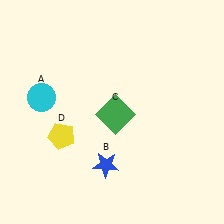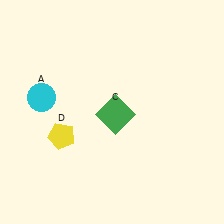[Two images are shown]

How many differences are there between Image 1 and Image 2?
There is 1 difference between the two images.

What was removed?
The blue star (B) was removed in Image 2.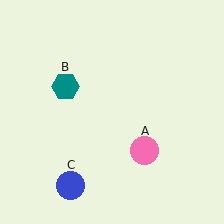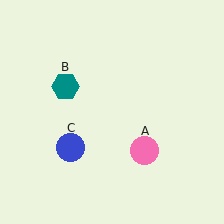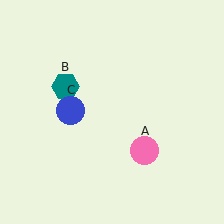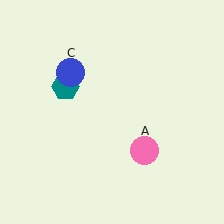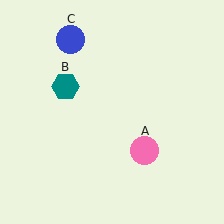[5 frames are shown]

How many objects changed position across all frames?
1 object changed position: blue circle (object C).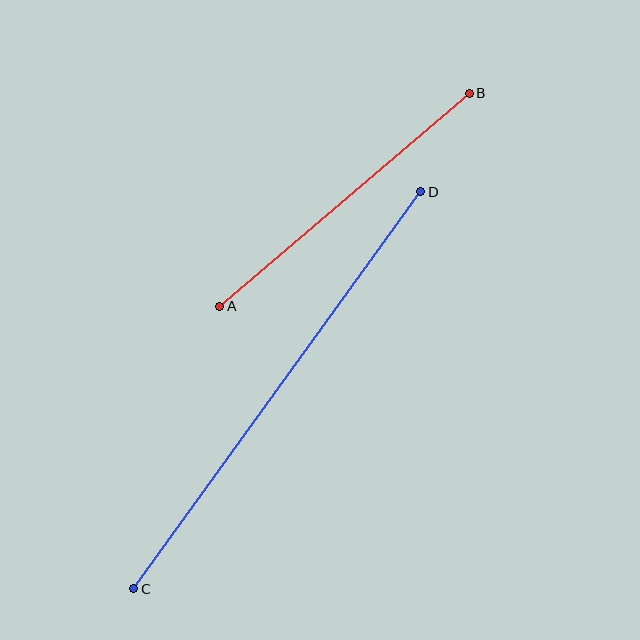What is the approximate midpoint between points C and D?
The midpoint is at approximately (277, 390) pixels.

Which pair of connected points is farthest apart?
Points C and D are farthest apart.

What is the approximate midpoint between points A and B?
The midpoint is at approximately (345, 200) pixels.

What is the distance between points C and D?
The distance is approximately 490 pixels.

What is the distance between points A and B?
The distance is approximately 328 pixels.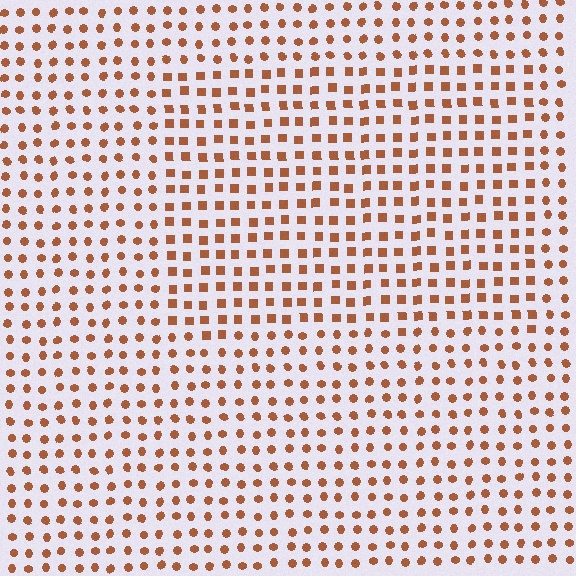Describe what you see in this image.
The image is filled with small brown elements arranged in a uniform grid. A rectangle-shaped region contains squares, while the surrounding area contains circles. The boundary is defined purely by the change in element shape.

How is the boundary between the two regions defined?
The boundary is defined by a change in element shape: squares inside vs. circles outside. All elements share the same color and spacing.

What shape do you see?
I see a rectangle.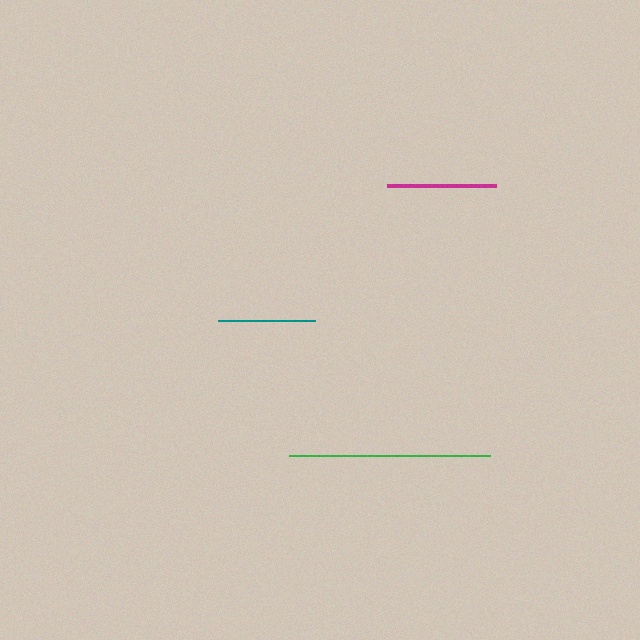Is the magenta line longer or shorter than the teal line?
The magenta line is longer than the teal line.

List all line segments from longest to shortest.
From longest to shortest: green, magenta, teal.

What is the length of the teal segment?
The teal segment is approximately 97 pixels long.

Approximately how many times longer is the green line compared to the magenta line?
The green line is approximately 1.9 times the length of the magenta line.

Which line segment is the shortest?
The teal line is the shortest at approximately 97 pixels.